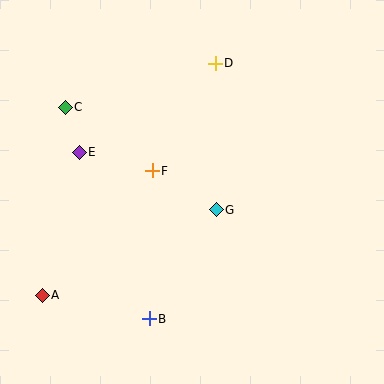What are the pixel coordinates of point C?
Point C is at (65, 107).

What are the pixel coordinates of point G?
Point G is at (216, 210).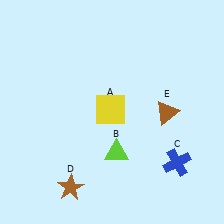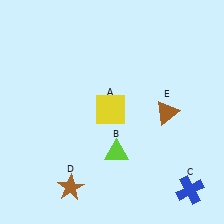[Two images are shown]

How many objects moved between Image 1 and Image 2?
1 object moved between the two images.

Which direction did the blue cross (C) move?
The blue cross (C) moved down.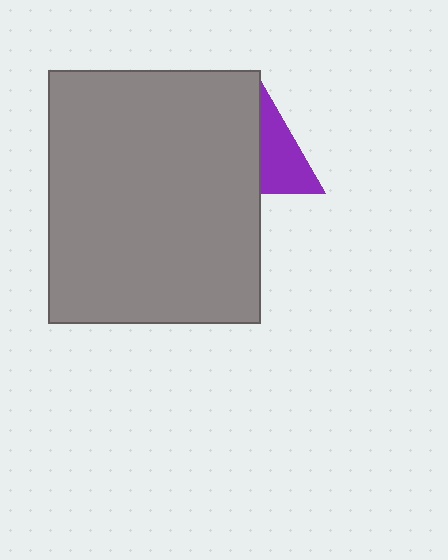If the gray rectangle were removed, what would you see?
You would see the complete purple triangle.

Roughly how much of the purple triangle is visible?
A small part of it is visible (roughly 43%).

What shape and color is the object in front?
The object in front is a gray rectangle.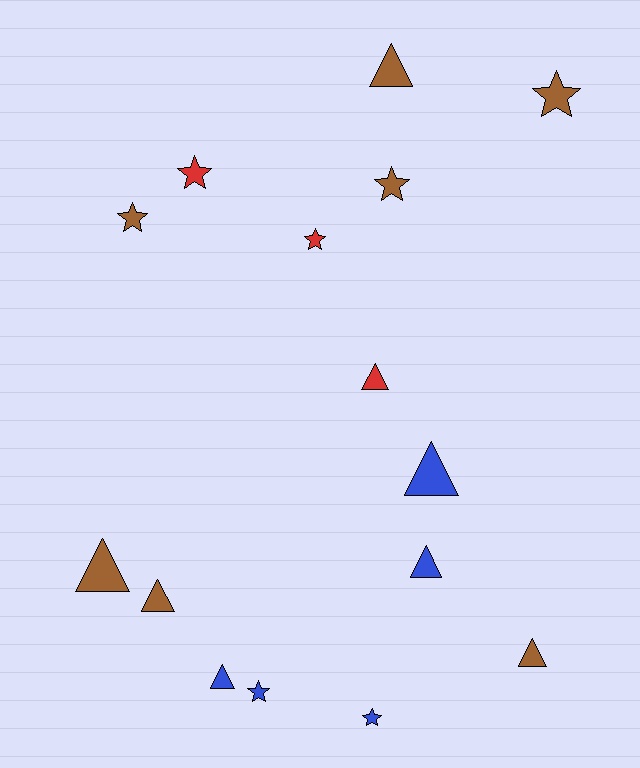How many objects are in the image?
There are 15 objects.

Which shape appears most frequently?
Triangle, with 8 objects.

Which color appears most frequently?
Brown, with 7 objects.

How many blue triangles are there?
There are 3 blue triangles.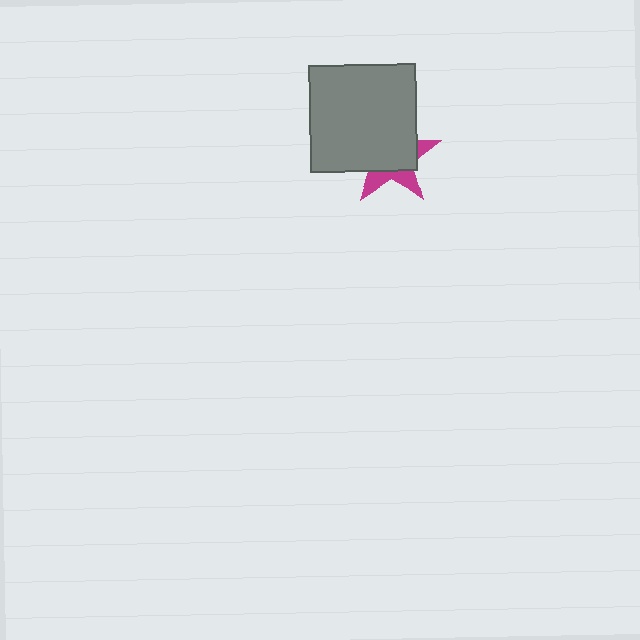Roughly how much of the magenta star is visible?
A small part of it is visible (roughly 32%).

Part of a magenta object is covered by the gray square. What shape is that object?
It is a star.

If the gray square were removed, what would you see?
You would see the complete magenta star.